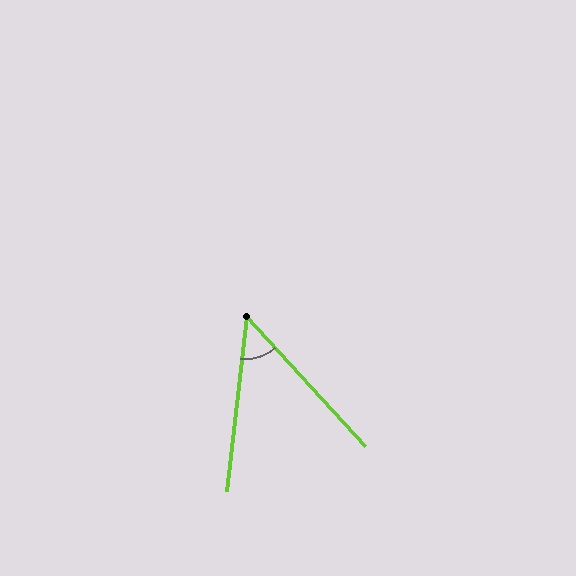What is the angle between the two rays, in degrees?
Approximately 49 degrees.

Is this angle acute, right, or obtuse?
It is acute.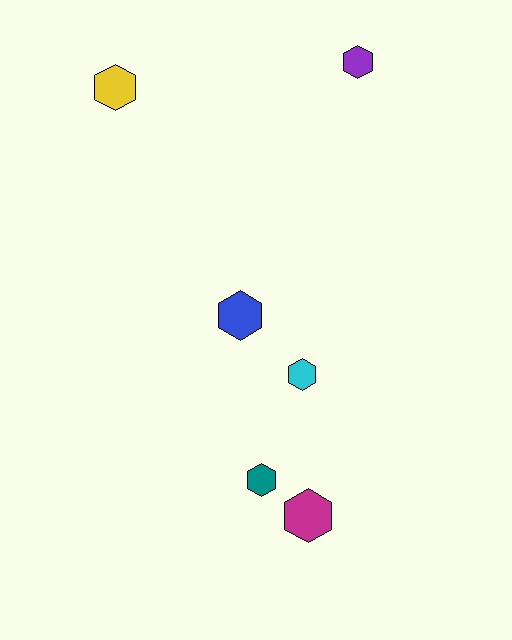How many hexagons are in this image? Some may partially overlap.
There are 6 hexagons.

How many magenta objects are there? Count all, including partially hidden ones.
There is 1 magenta object.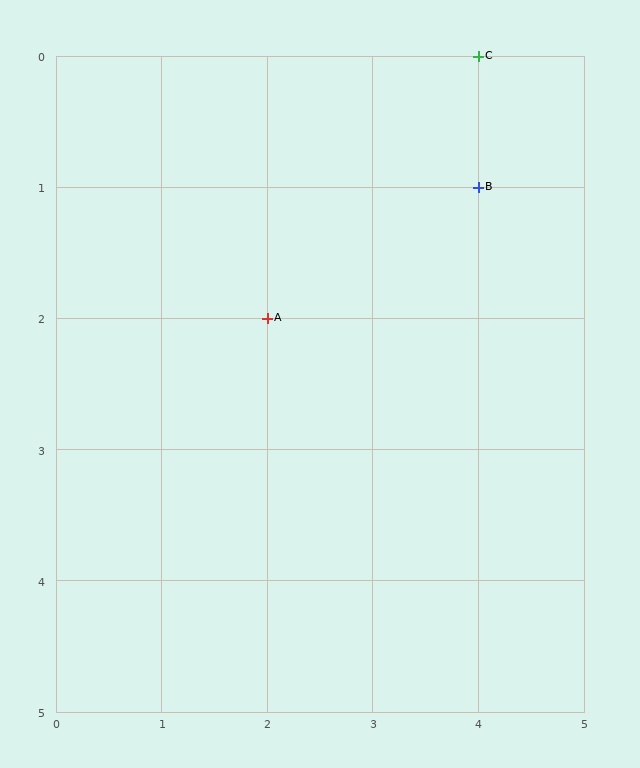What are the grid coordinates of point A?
Point A is at grid coordinates (2, 2).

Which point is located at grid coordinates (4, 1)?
Point B is at (4, 1).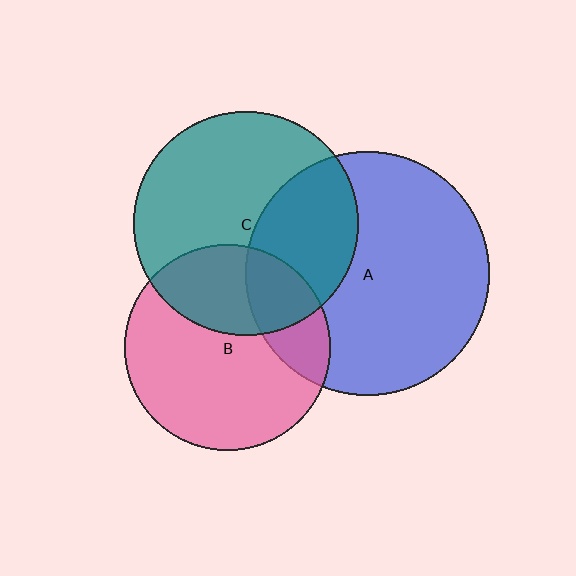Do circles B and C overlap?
Yes.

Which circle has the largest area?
Circle A (blue).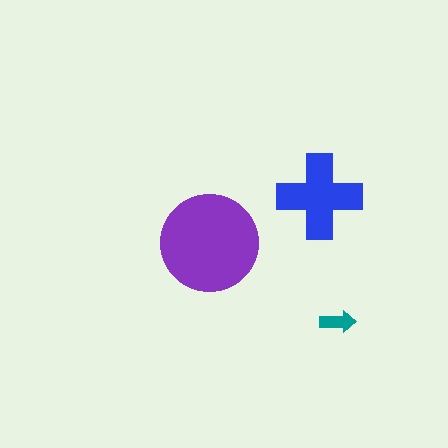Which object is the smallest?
The teal arrow.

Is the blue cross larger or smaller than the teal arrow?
Larger.